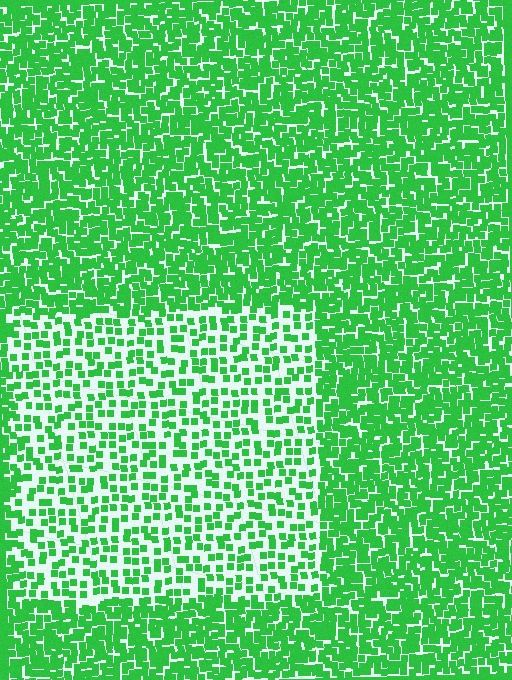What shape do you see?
I see a rectangle.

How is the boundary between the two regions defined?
The boundary is defined by a change in element density (approximately 2.2x ratio). All elements are the same color, size, and shape.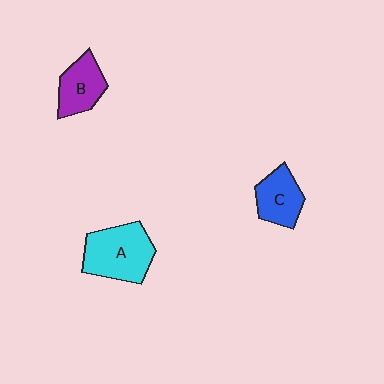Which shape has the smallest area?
Shape C (blue).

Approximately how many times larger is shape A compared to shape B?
Approximately 1.5 times.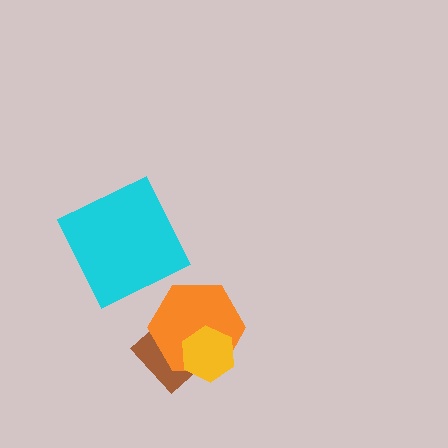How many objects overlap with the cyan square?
0 objects overlap with the cyan square.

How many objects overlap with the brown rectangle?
2 objects overlap with the brown rectangle.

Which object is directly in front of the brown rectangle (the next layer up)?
The orange hexagon is directly in front of the brown rectangle.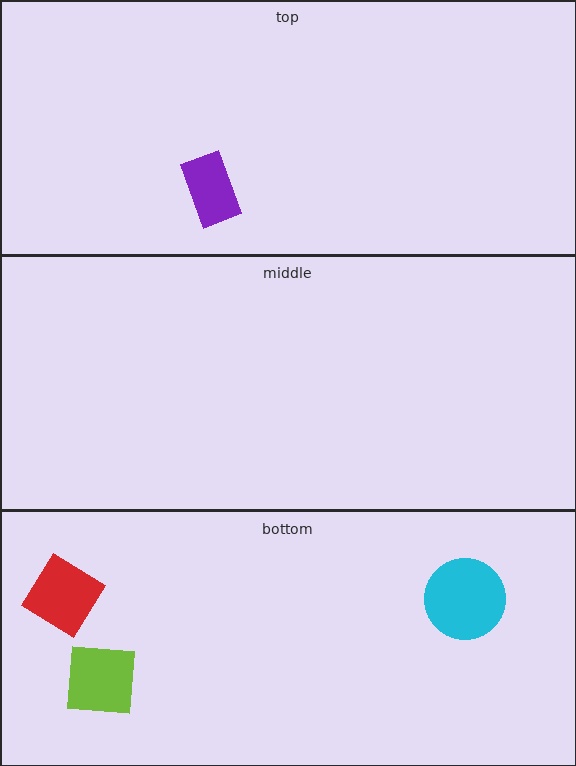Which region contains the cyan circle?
The bottom region.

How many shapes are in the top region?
1.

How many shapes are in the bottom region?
3.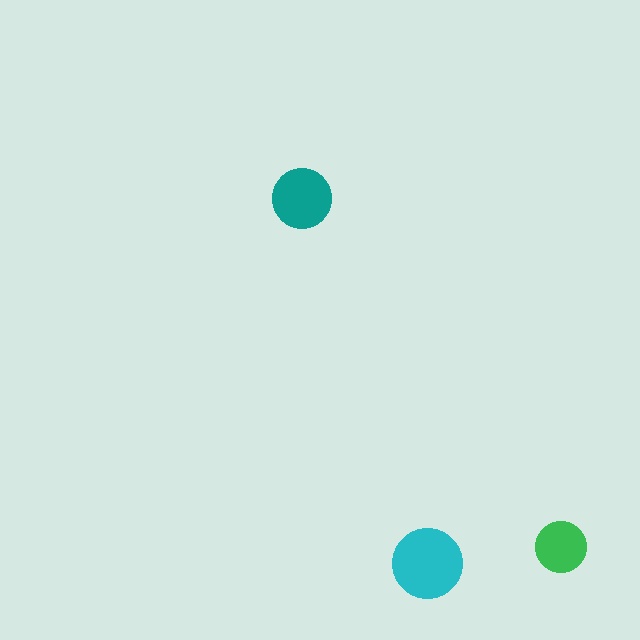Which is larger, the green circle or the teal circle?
The teal one.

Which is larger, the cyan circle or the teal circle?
The cyan one.